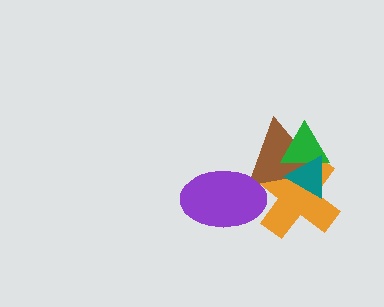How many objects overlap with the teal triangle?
3 objects overlap with the teal triangle.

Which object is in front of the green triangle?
The teal triangle is in front of the green triangle.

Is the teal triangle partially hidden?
No, no other shape covers it.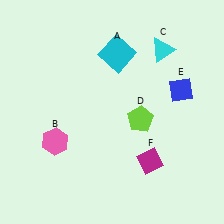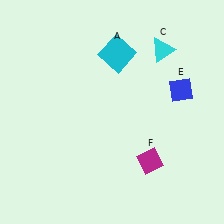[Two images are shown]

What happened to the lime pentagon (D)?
The lime pentagon (D) was removed in Image 2. It was in the bottom-right area of Image 1.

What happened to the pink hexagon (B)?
The pink hexagon (B) was removed in Image 2. It was in the bottom-left area of Image 1.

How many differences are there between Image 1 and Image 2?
There are 2 differences between the two images.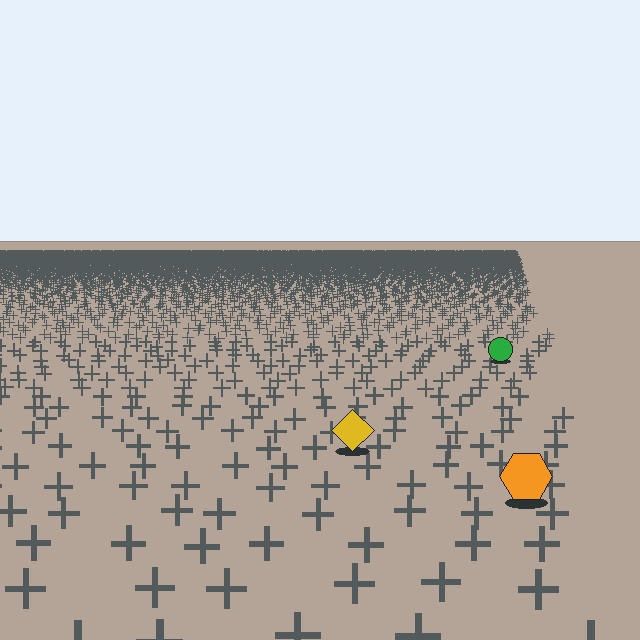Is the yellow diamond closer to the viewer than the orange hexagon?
No. The orange hexagon is closer — you can tell from the texture gradient: the ground texture is coarser near it.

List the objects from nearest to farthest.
From nearest to farthest: the orange hexagon, the yellow diamond, the green circle.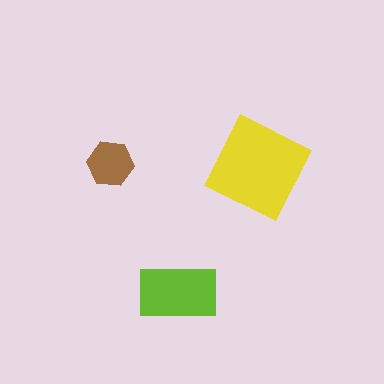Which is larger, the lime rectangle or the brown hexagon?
The lime rectangle.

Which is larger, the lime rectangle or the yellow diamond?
The yellow diamond.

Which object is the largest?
The yellow diamond.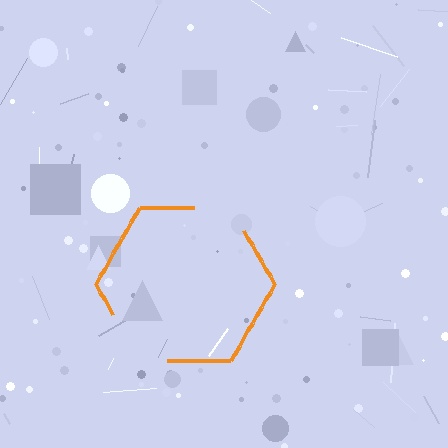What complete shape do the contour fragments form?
The contour fragments form a hexagon.